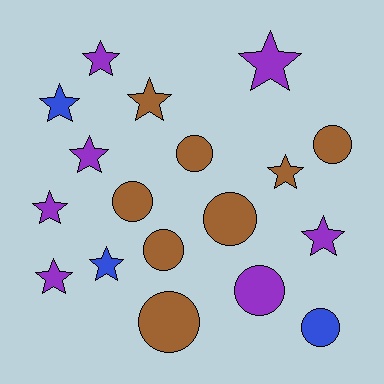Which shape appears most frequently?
Star, with 10 objects.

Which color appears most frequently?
Brown, with 8 objects.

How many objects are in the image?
There are 18 objects.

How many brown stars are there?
There are 2 brown stars.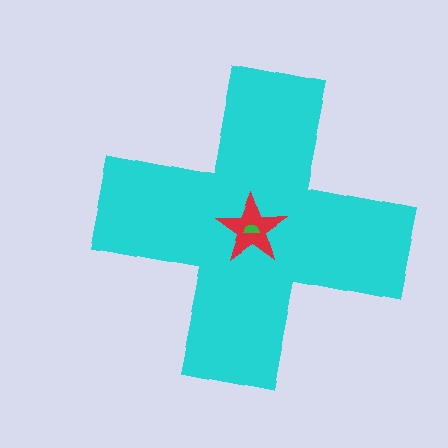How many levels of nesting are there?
3.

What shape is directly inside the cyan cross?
The red star.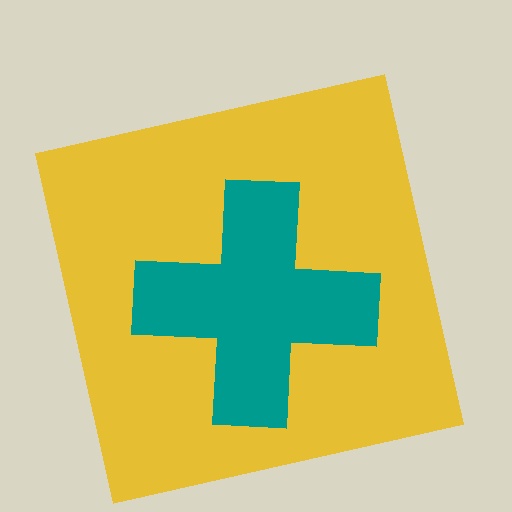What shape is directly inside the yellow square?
The teal cross.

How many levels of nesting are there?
2.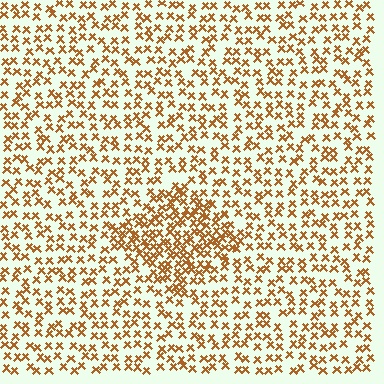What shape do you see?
I see a diamond.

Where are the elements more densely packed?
The elements are more densely packed inside the diamond boundary.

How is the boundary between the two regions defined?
The boundary is defined by a change in element density (approximately 2.0x ratio). All elements are the same color, size, and shape.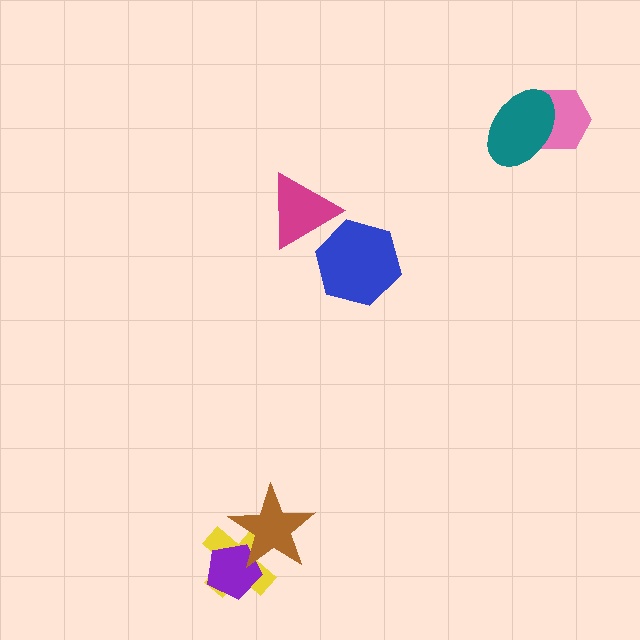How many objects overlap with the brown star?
2 objects overlap with the brown star.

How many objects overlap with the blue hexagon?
1 object overlaps with the blue hexagon.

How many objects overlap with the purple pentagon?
2 objects overlap with the purple pentagon.